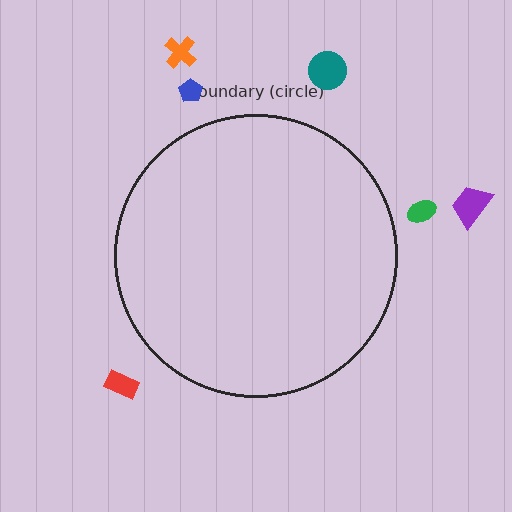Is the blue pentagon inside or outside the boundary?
Outside.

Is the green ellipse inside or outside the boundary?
Outside.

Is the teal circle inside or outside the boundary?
Outside.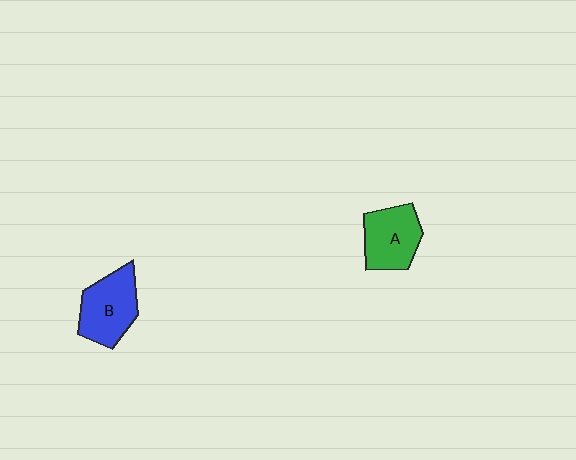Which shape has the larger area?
Shape B (blue).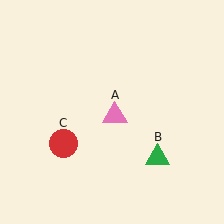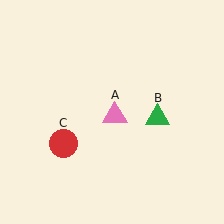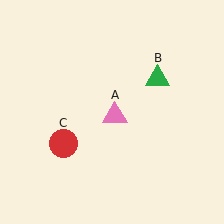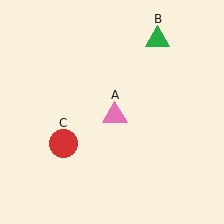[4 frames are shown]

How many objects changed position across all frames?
1 object changed position: green triangle (object B).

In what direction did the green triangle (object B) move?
The green triangle (object B) moved up.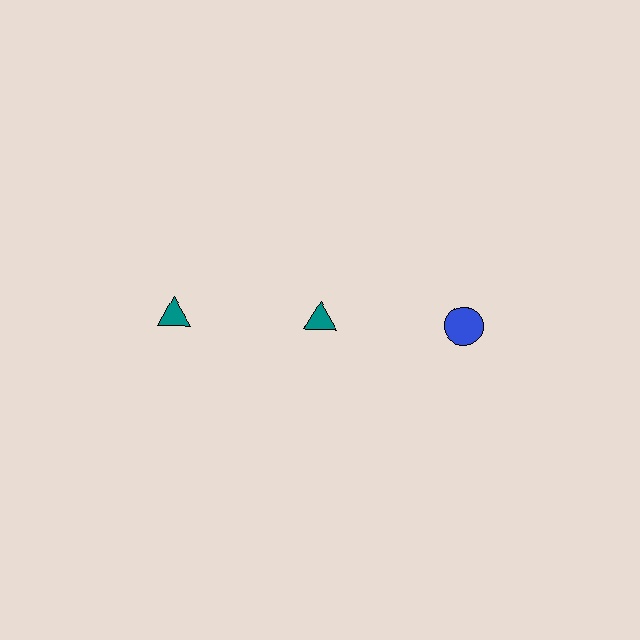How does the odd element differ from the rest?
It differs in both color (blue instead of teal) and shape (circle instead of triangle).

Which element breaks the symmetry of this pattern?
The blue circle in the top row, center column breaks the symmetry. All other shapes are teal triangles.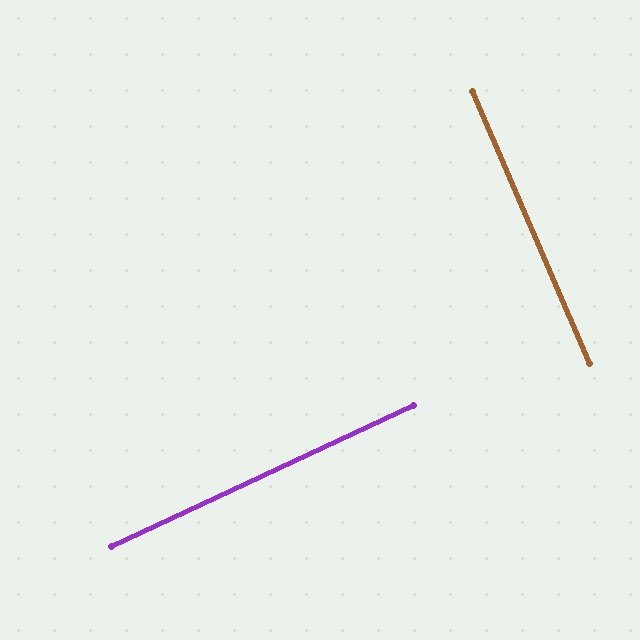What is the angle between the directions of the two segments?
Approximately 88 degrees.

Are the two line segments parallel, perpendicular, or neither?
Perpendicular — they meet at approximately 88°.